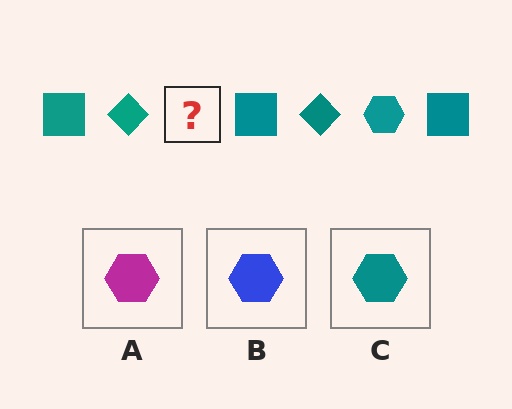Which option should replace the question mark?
Option C.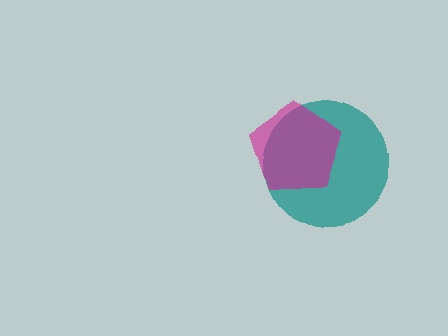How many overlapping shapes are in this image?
There are 2 overlapping shapes in the image.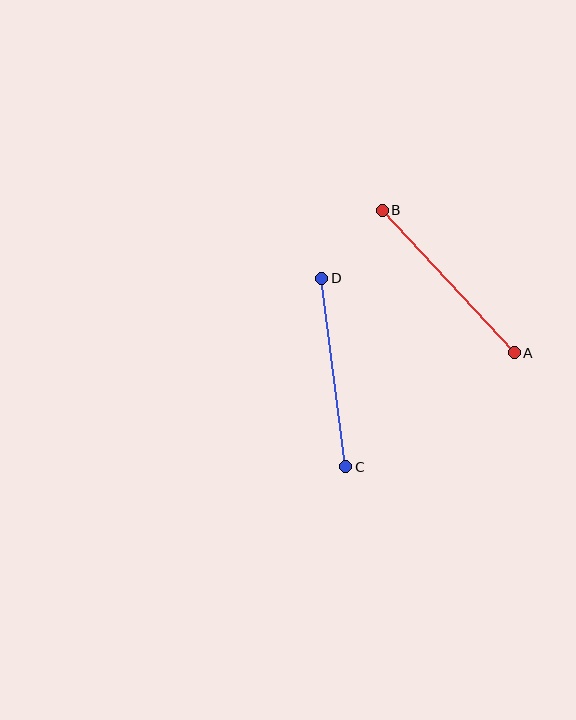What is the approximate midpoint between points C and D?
The midpoint is at approximately (334, 373) pixels.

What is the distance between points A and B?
The distance is approximately 194 pixels.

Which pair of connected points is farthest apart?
Points A and B are farthest apart.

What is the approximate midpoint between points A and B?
The midpoint is at approximately (448, 281) pixels.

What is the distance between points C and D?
The distance is approximately 190 pixels.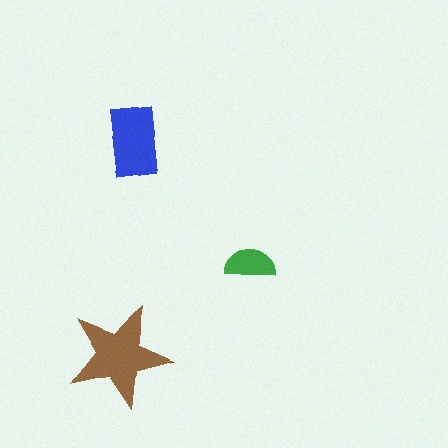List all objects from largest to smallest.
The brown star, the blue rectangle, the green semicircle.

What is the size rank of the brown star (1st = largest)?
1st.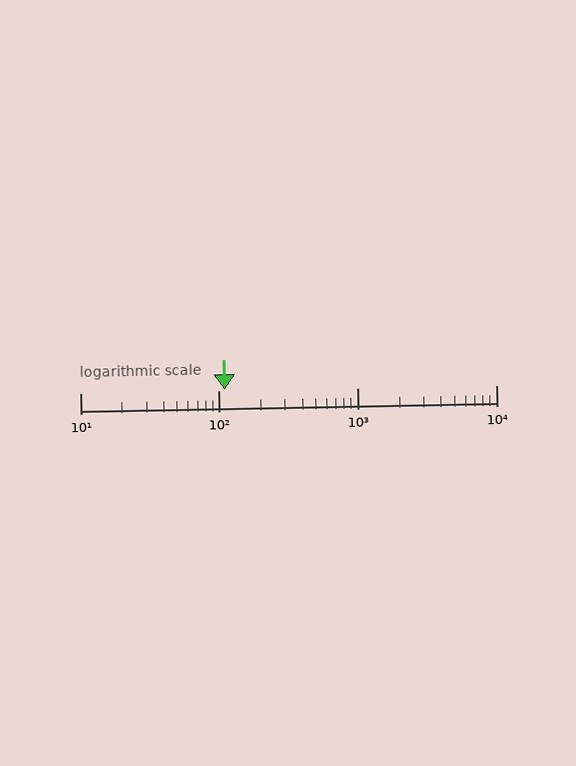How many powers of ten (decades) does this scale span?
The scale spans 3 decades, from 10 to 10000.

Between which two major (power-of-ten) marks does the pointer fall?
The pointer is between 100 and 1000.